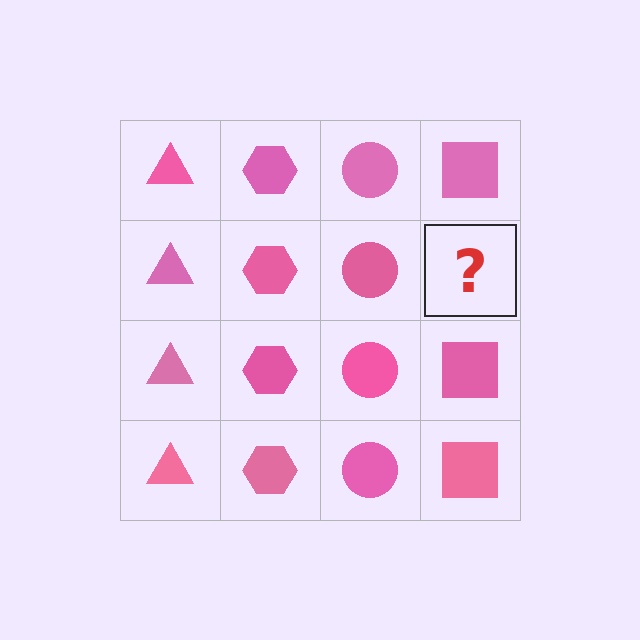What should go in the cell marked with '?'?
The missing cell should contain a pink square.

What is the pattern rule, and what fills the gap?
The rule is that each column has a consistent shape. The gap should be filled with a pink square.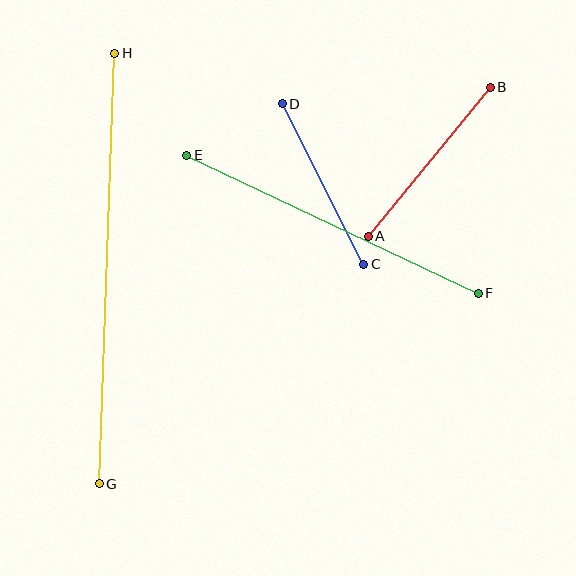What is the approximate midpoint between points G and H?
The midpoint is at approximately (107, 269) pixels.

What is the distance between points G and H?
The distance is approximately 431 pixels.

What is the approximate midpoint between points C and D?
The midpoint is at approximately (323, 184) pixels.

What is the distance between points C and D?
The distance is approximately 180 pixels.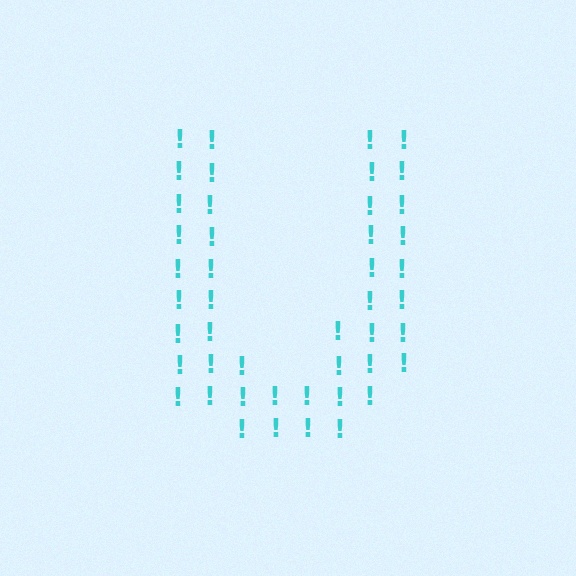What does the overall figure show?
The overall figure shows the letter U.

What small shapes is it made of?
It is made of small exclamation marks.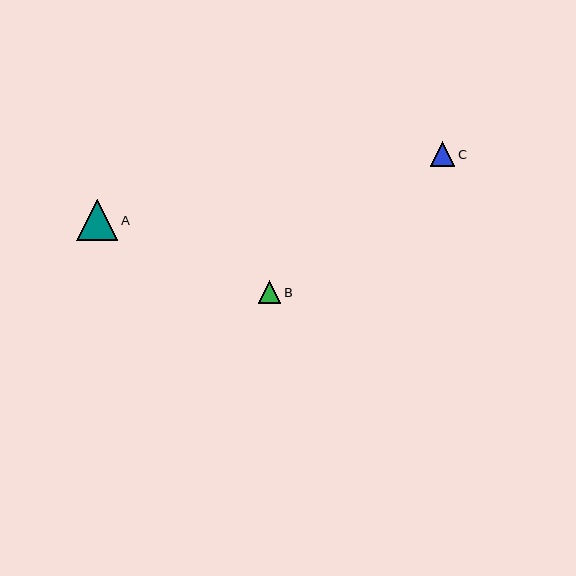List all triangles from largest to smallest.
From largest to smallest: A, C, B.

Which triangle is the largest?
Triangle A is the largest with a size of approximately 41 pixels.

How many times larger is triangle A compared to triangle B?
Triangle A is approximately 1.8 times the size of triangle B.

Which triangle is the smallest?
Triangle B is the smallest with a size of approximately 22 pixels.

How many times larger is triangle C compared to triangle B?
Triangle C is approximately 1.1 times the size of triangle B.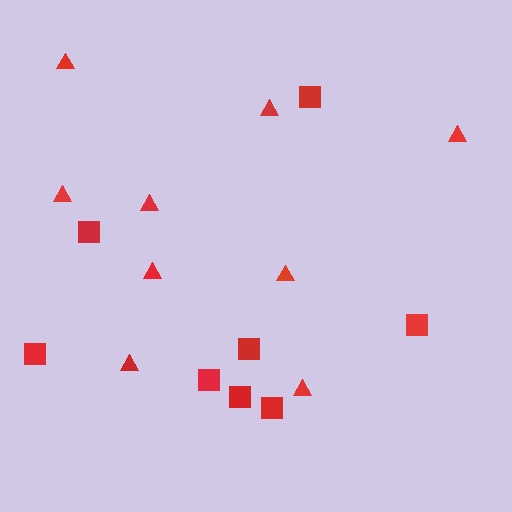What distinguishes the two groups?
There are 2 groups: one group of squares (8) and one group of triangles (9).